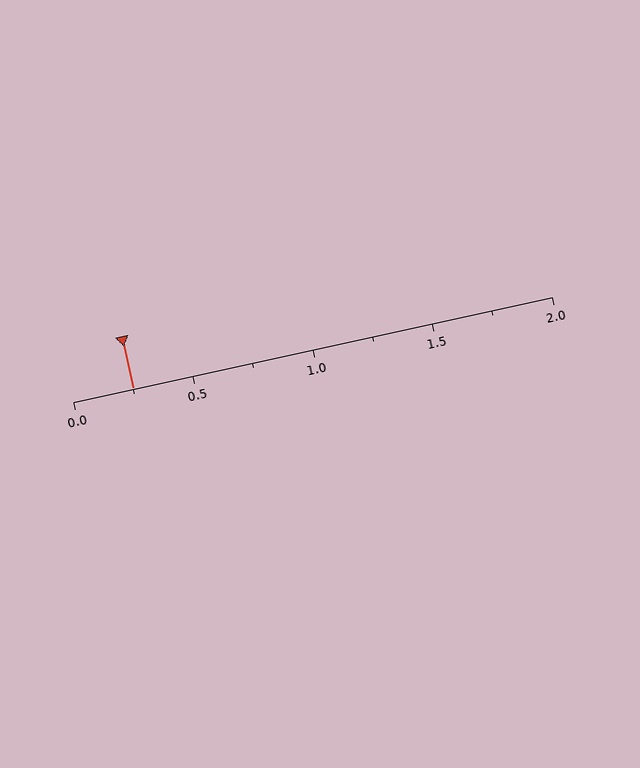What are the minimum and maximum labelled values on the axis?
The axis runs from 0.0 to 2.0.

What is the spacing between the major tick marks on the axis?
The major ticks are spaced 0.5 apart.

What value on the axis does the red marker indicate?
The marker indicates approximately 0.25.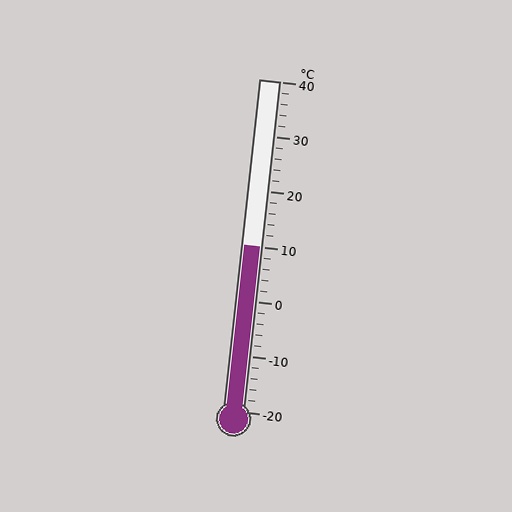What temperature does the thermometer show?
The thermometer shows approximately 10°C.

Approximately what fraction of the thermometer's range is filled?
The thermometer is filled to approximately 50% of its range.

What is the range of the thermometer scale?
The thermometer scale ranges from -20°C to 40°C.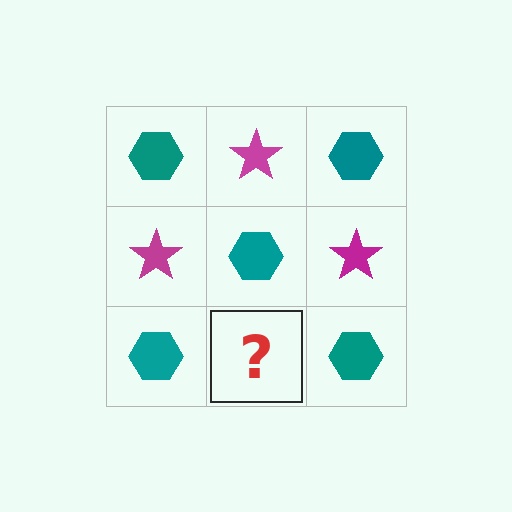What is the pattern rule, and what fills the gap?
The rule is that it alternates teal hexagon and magenta star in a checkerboard pattern. The gap should be filled with a magenta star.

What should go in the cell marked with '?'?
The missing cell should contain a magenta star.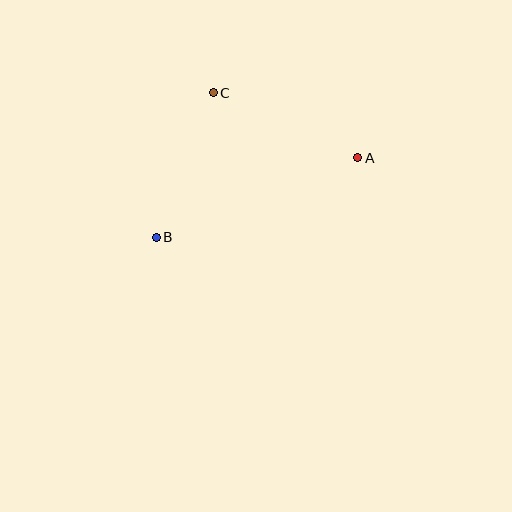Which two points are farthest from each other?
Points A and B are farthest from each other.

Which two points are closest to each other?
Points B and C are closest to each other.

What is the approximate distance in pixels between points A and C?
The distance between A and C is approximately 158 pixels.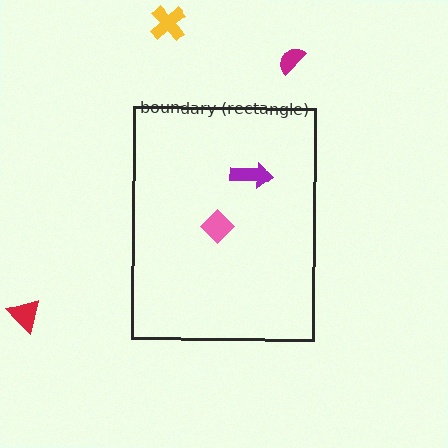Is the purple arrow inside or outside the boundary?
Inside.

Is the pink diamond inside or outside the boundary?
Inside.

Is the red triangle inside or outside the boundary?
Outside.